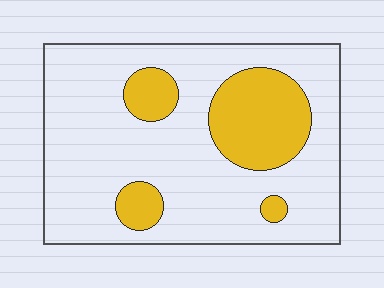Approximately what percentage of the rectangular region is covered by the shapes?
Approximately 20%.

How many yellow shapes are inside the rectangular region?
4.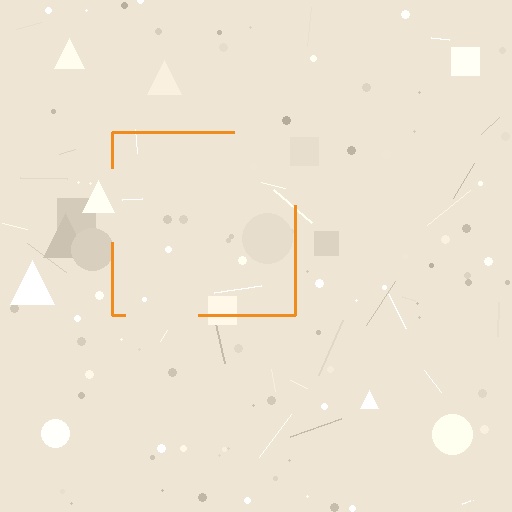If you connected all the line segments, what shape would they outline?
They would outline a square.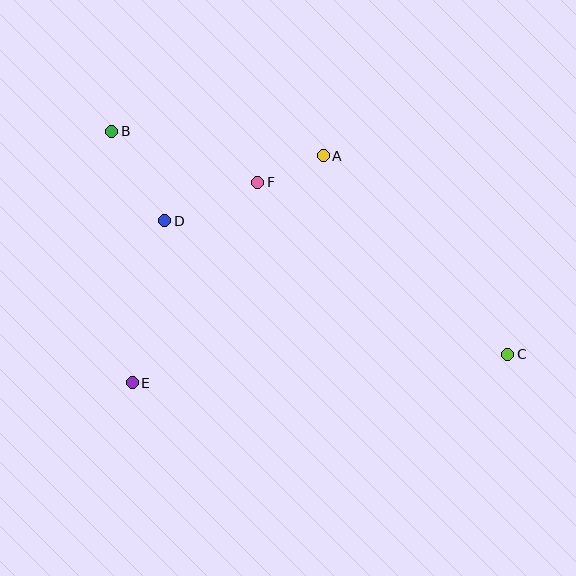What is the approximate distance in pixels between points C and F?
The distance between C and F is approximately 304 pixels.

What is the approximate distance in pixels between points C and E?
The distance between C and E is approximately 377 pixels.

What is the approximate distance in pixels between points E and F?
The distance between E and F is approximately 236 pixels.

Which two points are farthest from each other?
Points B and C are farthest from each other.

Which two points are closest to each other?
Points A and F are closest to each other.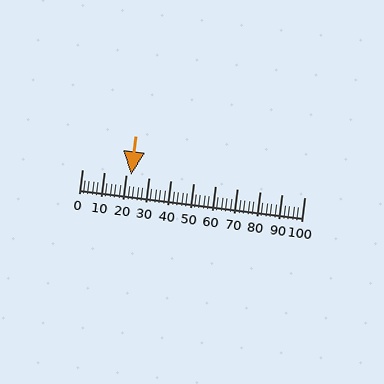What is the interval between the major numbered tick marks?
The major tick marks are spaced 10 units apart.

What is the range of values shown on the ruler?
The ruler shows values from 0 to 100.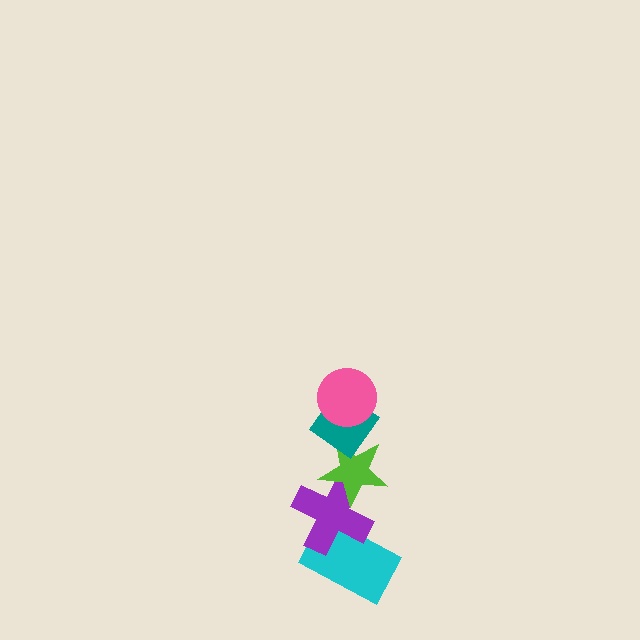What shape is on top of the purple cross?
The lime star is on top of the purple cross.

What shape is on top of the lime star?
The teal diamond is on top of the lime star.